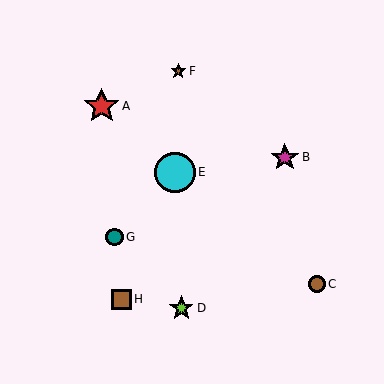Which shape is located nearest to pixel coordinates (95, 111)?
The red star (labeled A) at (102, 106) is nearest to that location.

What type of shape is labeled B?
Shape B is a magenta star.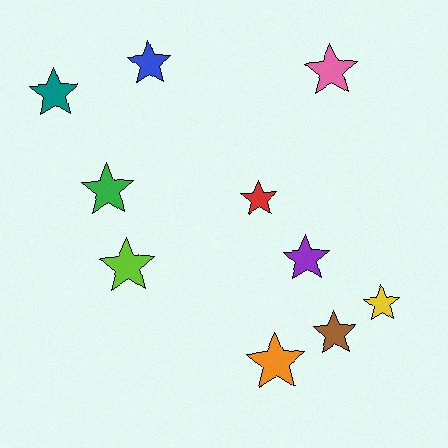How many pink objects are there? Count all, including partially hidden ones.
There is 1 pink object.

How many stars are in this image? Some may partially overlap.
There are 10 stars.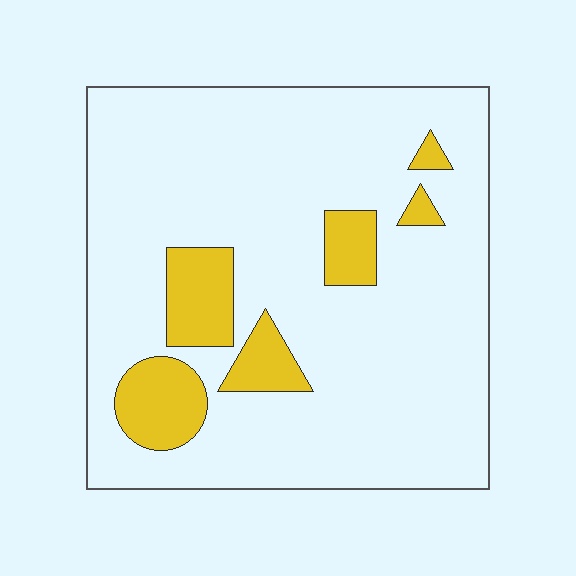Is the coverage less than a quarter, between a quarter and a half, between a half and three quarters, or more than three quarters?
Less than a quarter.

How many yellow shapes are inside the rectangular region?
6.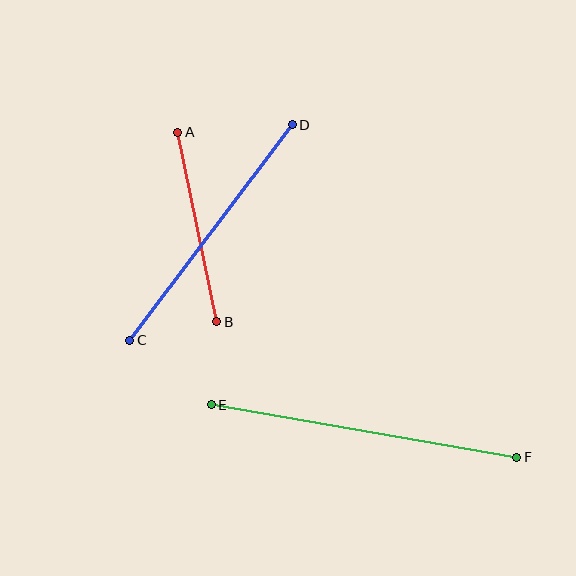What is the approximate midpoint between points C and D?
The midpoint is at approximately (211, 233) pixels.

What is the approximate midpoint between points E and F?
The midpoint is at approximately (364, 431) pixels.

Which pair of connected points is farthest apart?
Points E and F are farthest apart.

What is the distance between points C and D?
The distance is approximately 270 pixels.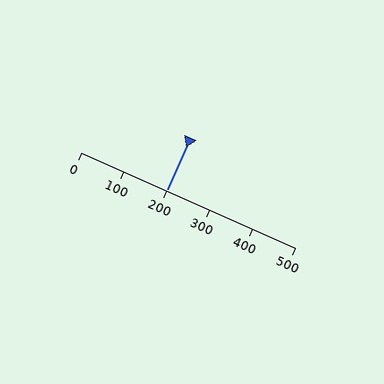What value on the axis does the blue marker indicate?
The marker indicates approximately 200.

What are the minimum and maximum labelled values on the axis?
The axis runs from 0 to 500.